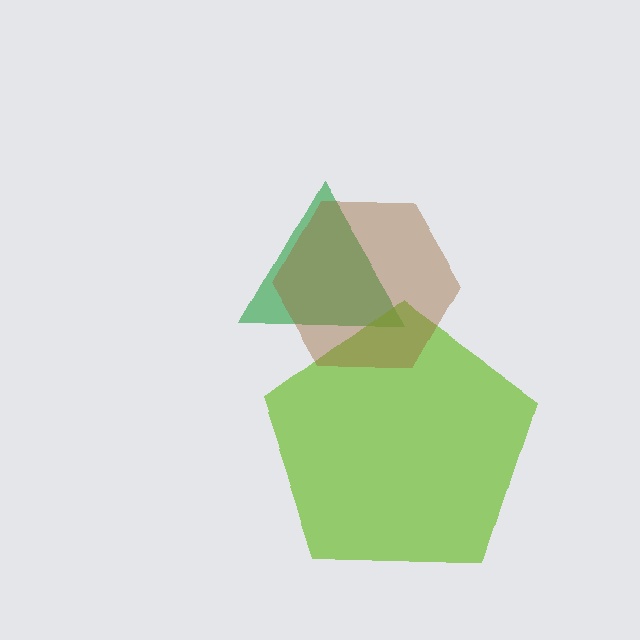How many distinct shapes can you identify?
There are 3 distinct shapes: a green triangle, a lime pentagon, a brown hexagon.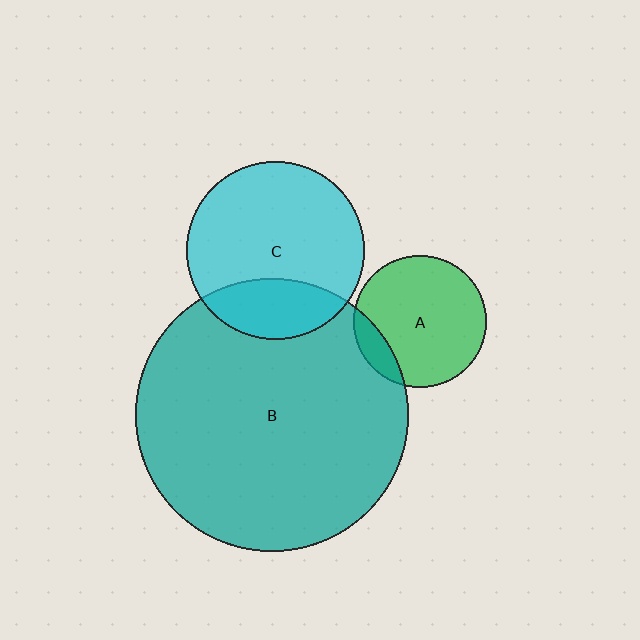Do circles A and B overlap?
Yes.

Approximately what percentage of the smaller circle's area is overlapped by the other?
Approximately 15%.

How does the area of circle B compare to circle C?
Approximately 2.4 times.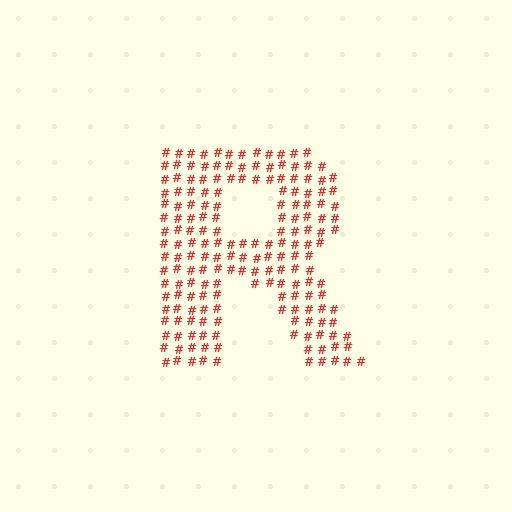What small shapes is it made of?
It is made of small hash symbols.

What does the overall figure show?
The overall figure shows the letter R.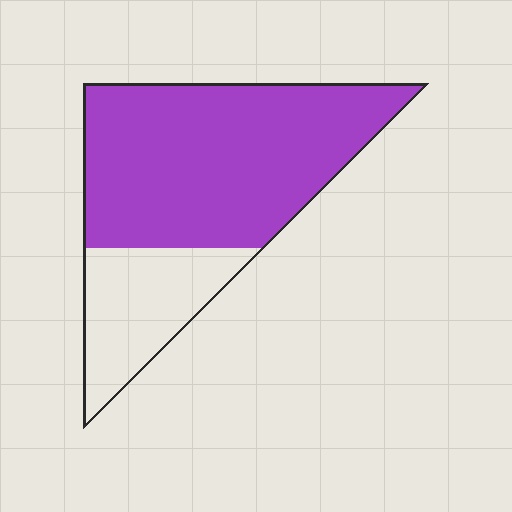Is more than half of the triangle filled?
Yes.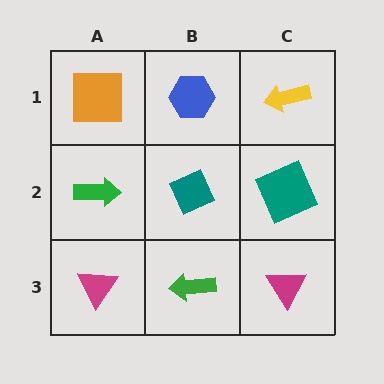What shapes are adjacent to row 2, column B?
A blue hexagon (row 1, column B), a green arrow (row 3, column B), a green arrow (row 2, column A), a teal square (row 2, column C).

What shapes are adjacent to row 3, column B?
A teal diamond (row 2, column B), a magenta triangle (row 3, column A), a magenta triangle (row 3, column C).